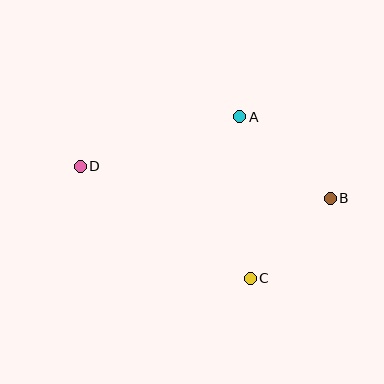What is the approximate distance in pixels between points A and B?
The distance between A and B is approximately 122 pixels.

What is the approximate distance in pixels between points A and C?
The distance between A and C is approximately 162 pixels.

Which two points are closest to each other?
Points B and C are closest to each other.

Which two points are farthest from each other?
Points B and D are farthest from each other.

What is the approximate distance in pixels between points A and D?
The distance between A and D is approximately 167 pixels.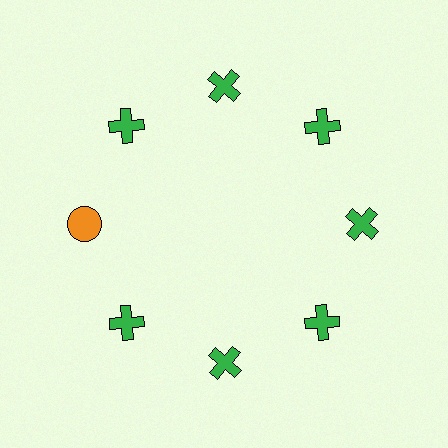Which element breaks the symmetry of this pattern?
The orange circle at roughly the 9 o'clock position breaks the symmetry. All other shapes are green crosses.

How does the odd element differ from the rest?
It differs in both color (orange instead of green) and shape (circle instead of cross).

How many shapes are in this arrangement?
There are 8 shapes arranged in a ring pattern.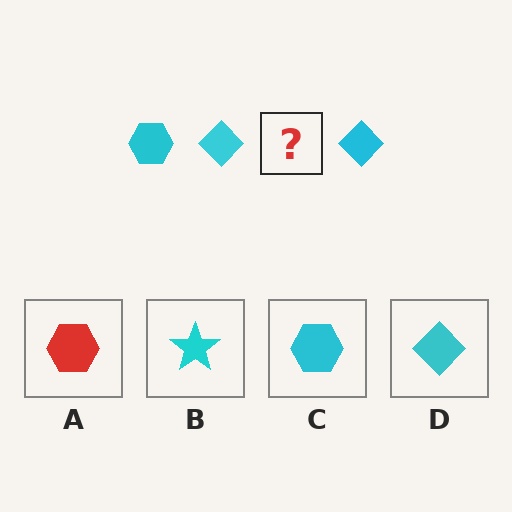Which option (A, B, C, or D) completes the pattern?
C.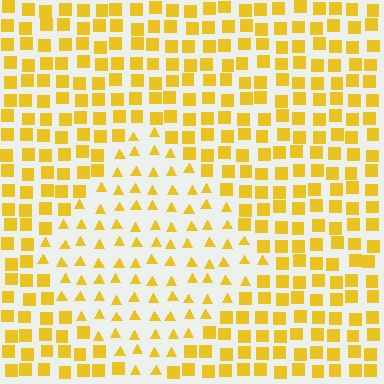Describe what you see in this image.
The image is filled with small yellow elements arranged in a uniform grid. A diamond-shaped region contains triangles, while the surrounding area contains squares. The boundary is defined purely by the change in element shape.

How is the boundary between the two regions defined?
The boundary is defined by a change in element shape: triangles inside vs. squares outside. All elements share the same color and spacing.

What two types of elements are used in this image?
The image uses triangles inside the diamond region and squares outside it.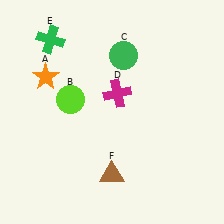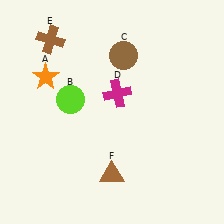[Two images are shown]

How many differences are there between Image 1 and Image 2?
There are 2 differences between the two images.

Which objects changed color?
C changed from green to brown. E changed from green to brown.